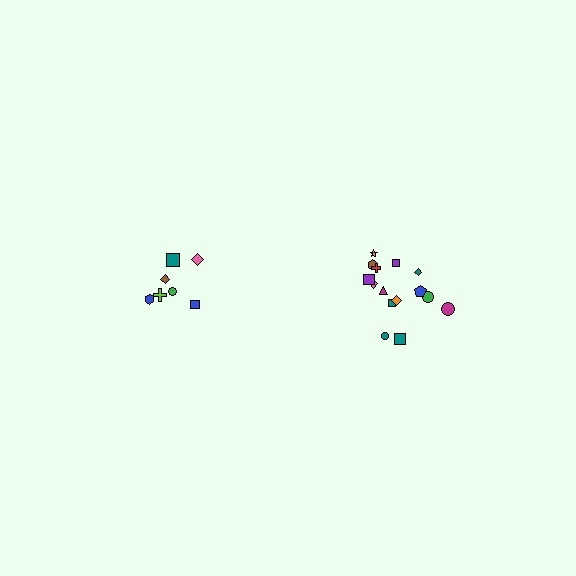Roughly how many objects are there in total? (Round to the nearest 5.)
Roughly 20 objects in total.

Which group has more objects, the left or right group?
The right group.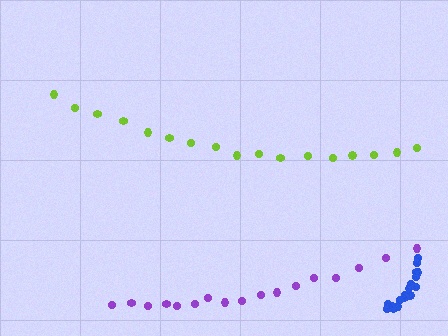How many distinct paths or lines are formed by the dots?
There are 3 distinct paths.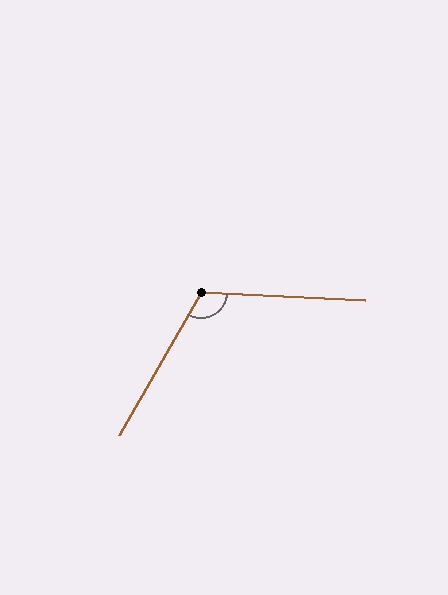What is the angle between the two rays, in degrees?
Approximately 117 degrees.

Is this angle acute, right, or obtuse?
It is obtuse.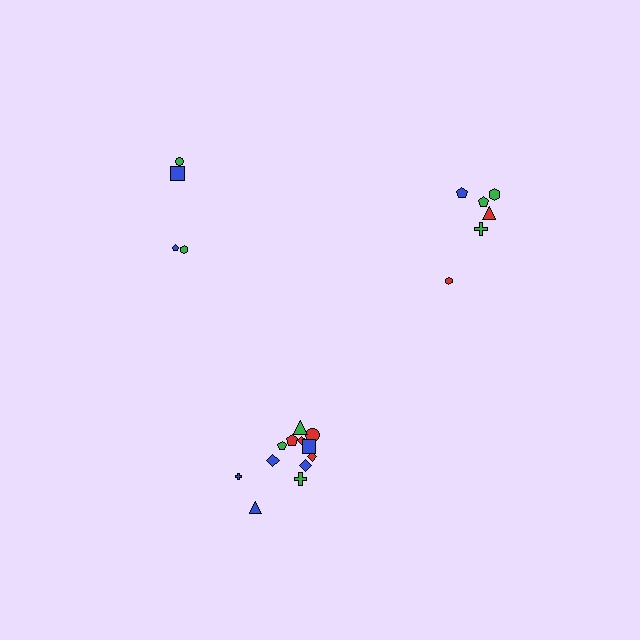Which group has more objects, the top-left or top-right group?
The top-right group.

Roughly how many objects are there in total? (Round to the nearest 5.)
Roughly 20 objects in total.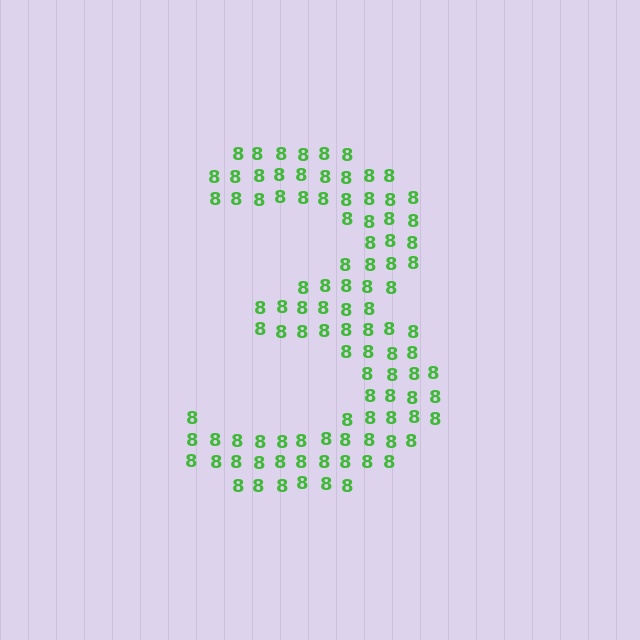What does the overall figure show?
The overall figure shows the digit 3.